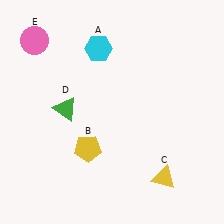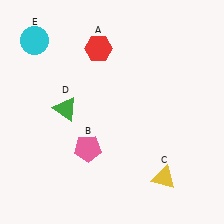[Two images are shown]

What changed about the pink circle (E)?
In Image 1, E is pink. In Image 2, it changed to cyan.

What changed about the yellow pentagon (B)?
In Image 1, B is yellow. In Image 2, it changed to pink.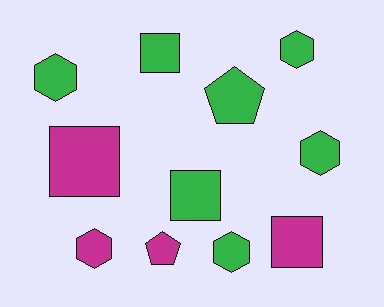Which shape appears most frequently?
Hexagon, with 5 objects.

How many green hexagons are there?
There are 4 green hexagons.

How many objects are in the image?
There are 11 objects.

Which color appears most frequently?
Green, with 7 objects.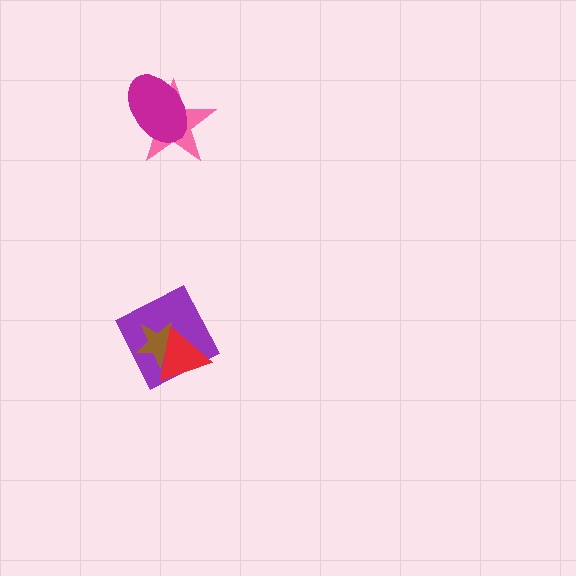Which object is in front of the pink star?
The magenta ellipse is in front of the pink star.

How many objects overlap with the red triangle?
2 objects overlap with the red triangle.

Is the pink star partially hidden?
Yes, it is partially covered by another shape.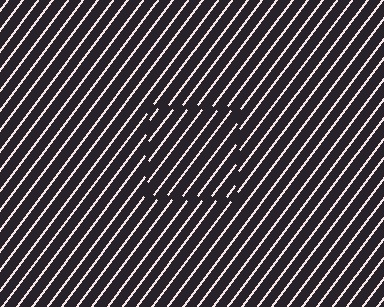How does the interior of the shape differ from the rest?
The interior of the shape contains the same grating, shifted by half a period — the contour is defined by the phase discontinuity where line-ends from the inner and outer gratings abut.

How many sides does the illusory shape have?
4 sides — the line-ends trace a square.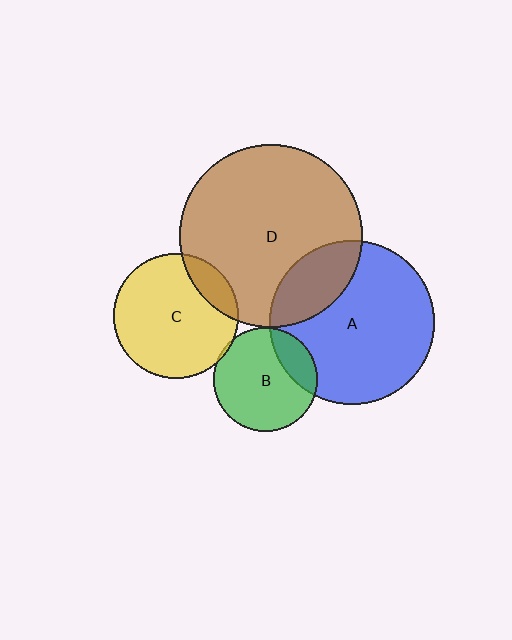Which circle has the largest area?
Circle D (brown).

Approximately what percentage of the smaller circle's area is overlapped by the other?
Approximately 15%.